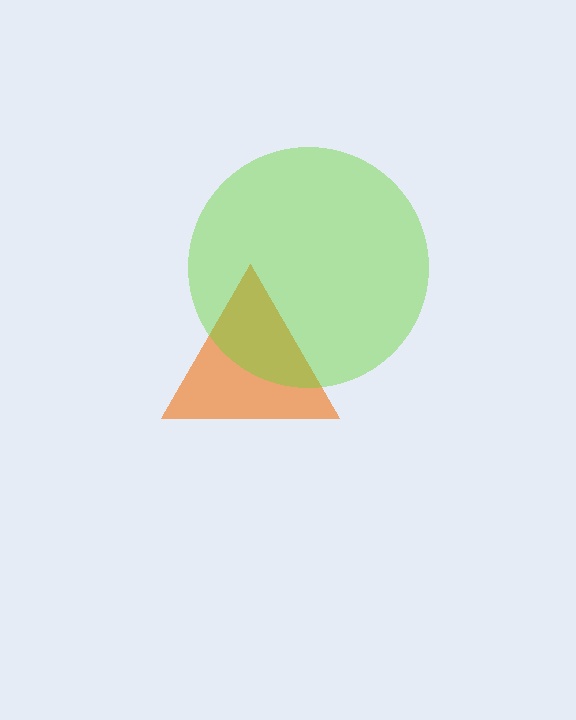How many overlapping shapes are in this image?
There are 2 overlapping shapes in the image.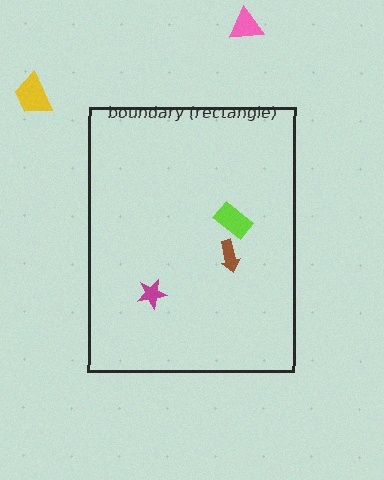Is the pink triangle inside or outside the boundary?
Outside.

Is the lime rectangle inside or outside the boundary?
Inside.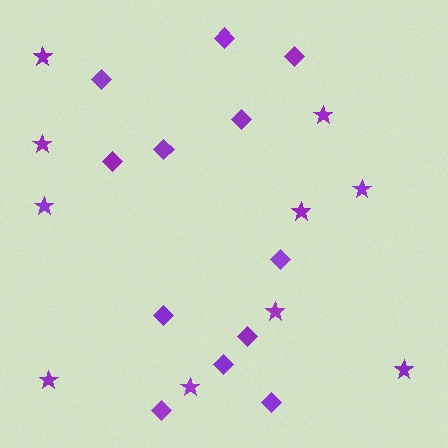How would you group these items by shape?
There are 2 groups: one group of diamonds (12) and one group of stars (10).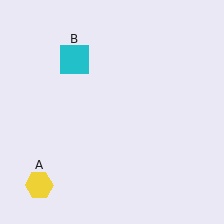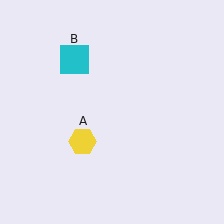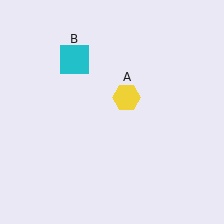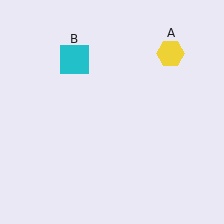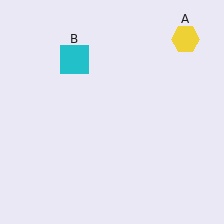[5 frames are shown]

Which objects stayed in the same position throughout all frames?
Cyan square (object B) remained stationary.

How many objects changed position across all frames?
1 object changed position: yellow hexagon (object A).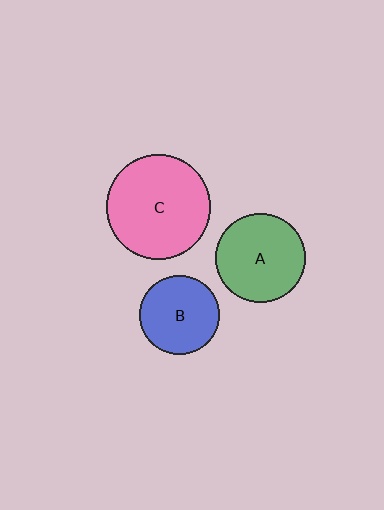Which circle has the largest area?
Circle C (pink).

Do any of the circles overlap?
No, none of the circles overlap.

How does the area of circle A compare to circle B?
Approximately 1.3 times.